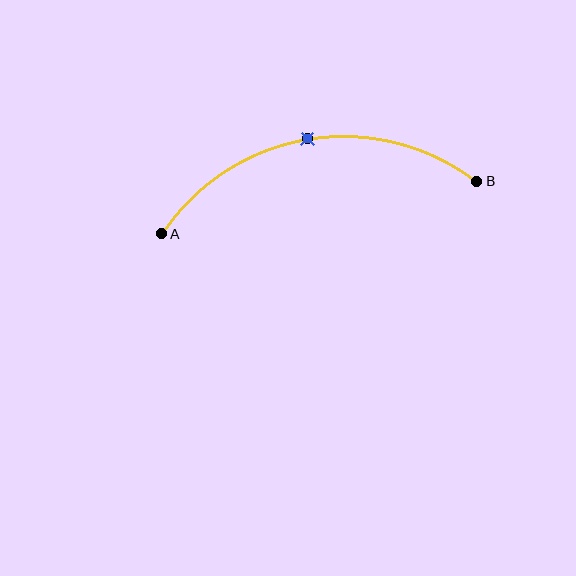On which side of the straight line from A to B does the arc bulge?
The arc bulges above the straight line connecting A and B.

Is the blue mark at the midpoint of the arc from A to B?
Yes. The blue mark lies on the arc at equal arc-length from both A and B — it is the arc midpoint.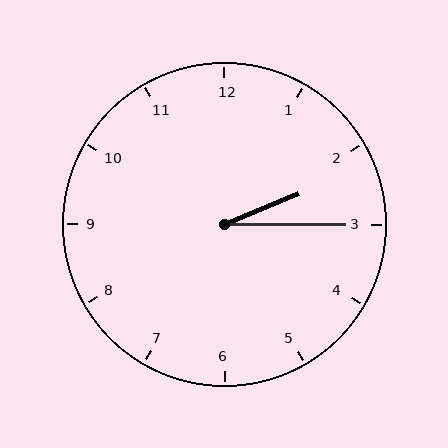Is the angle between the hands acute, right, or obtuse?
It is acute.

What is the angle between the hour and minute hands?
Approximately 22 degrees.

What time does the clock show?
2:15.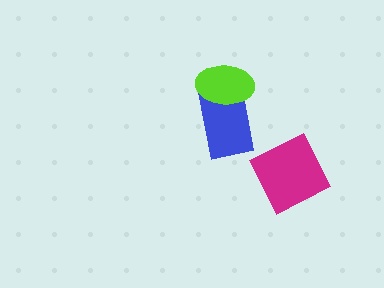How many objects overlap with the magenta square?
0 objects overlap with the magenta square.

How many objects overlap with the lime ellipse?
1 object overlaps with the lime ellipse.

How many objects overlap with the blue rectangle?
1 object overlaps with the blue rectangle.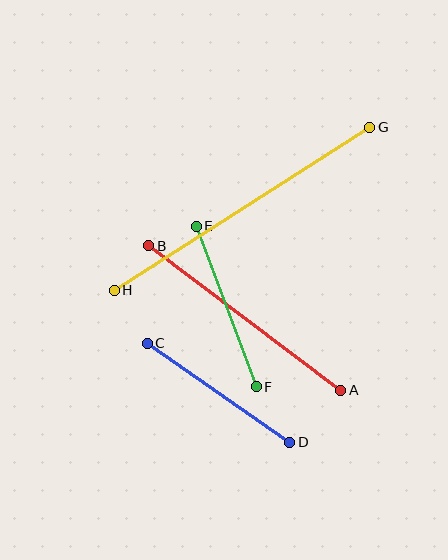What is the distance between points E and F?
The distance is approximately 172 pixels.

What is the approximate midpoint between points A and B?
The midpoint is at approximately (245, 318) pixels.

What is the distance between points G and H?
The distance is approximately 303 pixels.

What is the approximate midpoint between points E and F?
The midpoint is at approximately (226, 307) pixels.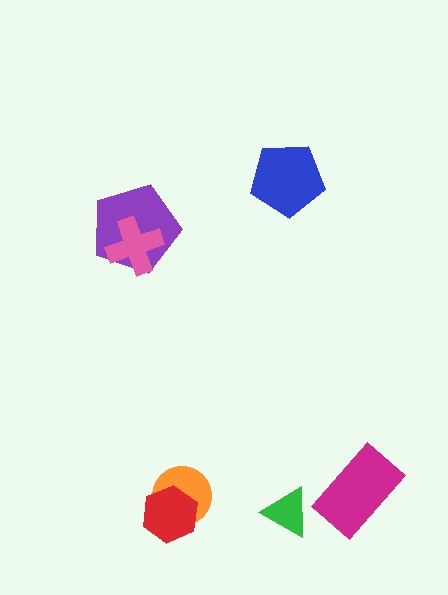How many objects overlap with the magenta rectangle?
0 objects overlap with the magenta rectangle.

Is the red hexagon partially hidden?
No, no other shape covers it.